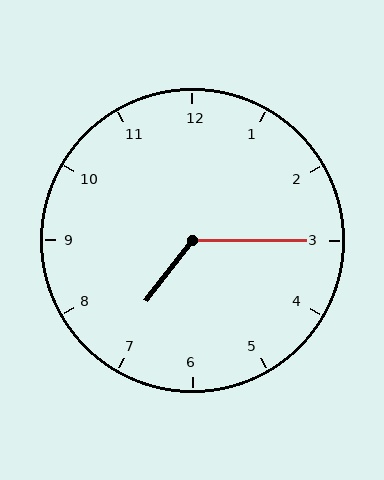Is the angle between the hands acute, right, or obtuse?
It is obtuse.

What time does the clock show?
7:15.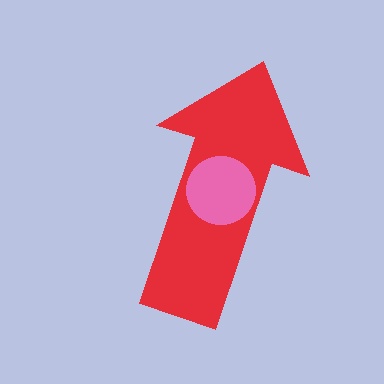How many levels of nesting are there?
2.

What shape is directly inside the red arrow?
The pink circle.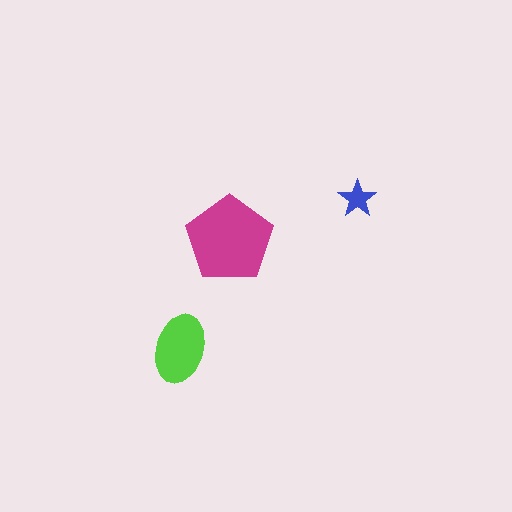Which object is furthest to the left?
The lime ellipse is leftmost.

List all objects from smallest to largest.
The blue star, the lime ellipse, the magenta pentagon.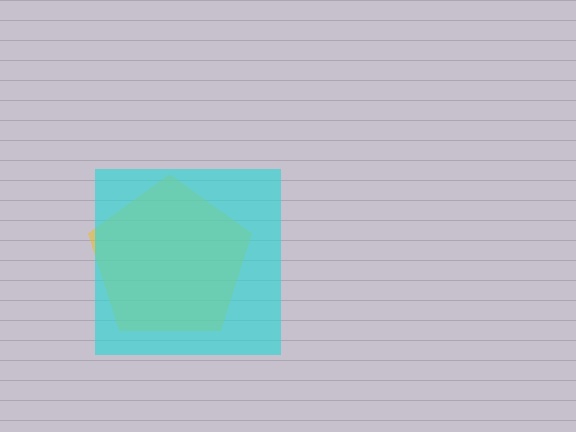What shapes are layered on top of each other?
The layered shapes are: a yellow pentagon, a cyan square.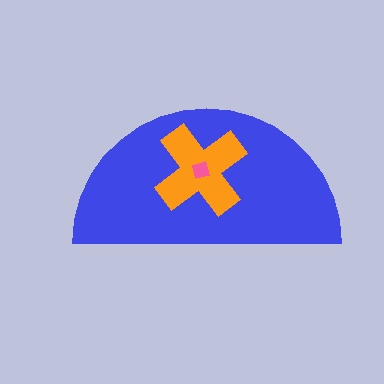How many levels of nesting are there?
3.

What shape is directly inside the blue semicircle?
The orange cross.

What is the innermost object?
The pink square.